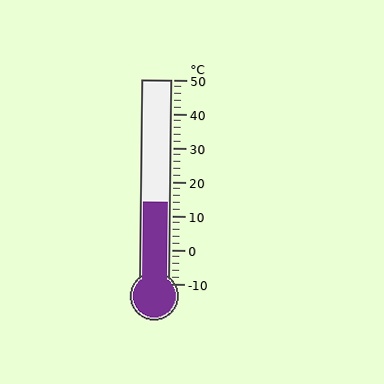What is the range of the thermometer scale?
The thermometer scale ranges from -10°C to 50°C.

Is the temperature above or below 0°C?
The temperature is above 0°C.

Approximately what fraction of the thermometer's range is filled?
The thermometer is filled to approximately 40% of its range.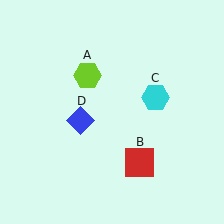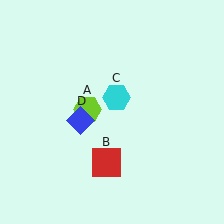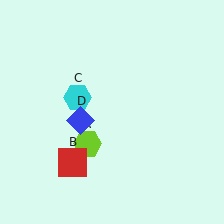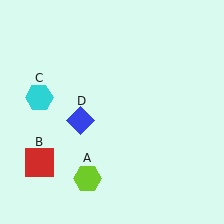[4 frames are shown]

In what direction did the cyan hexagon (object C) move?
The cyan hexagon (object C) moved left.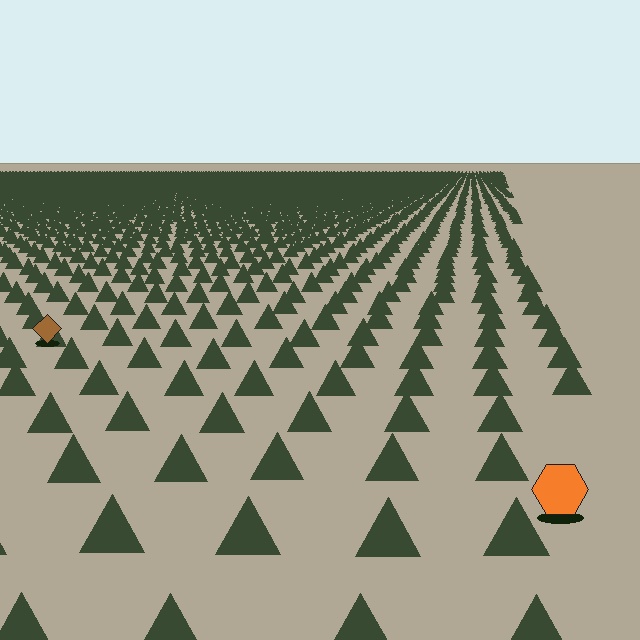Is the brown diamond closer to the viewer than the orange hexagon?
No. The orange hexagon is closer — you can tell from the texture gradient: the ground texture is coarser near it.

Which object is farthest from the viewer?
The brown diamond is farthest from the viewer. It appears smaller and the ground texture around it is denser.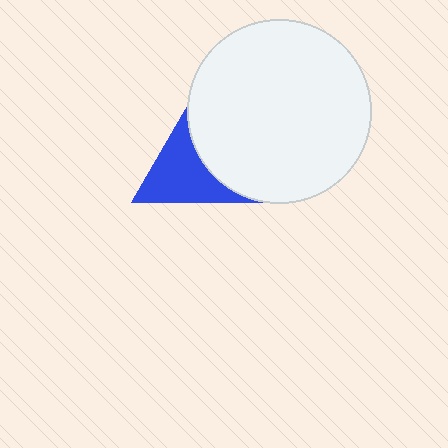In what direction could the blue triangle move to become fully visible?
The blue triangle could move left. That would shift it out from behind the white circle entirely.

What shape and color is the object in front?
The object in front is a white circle.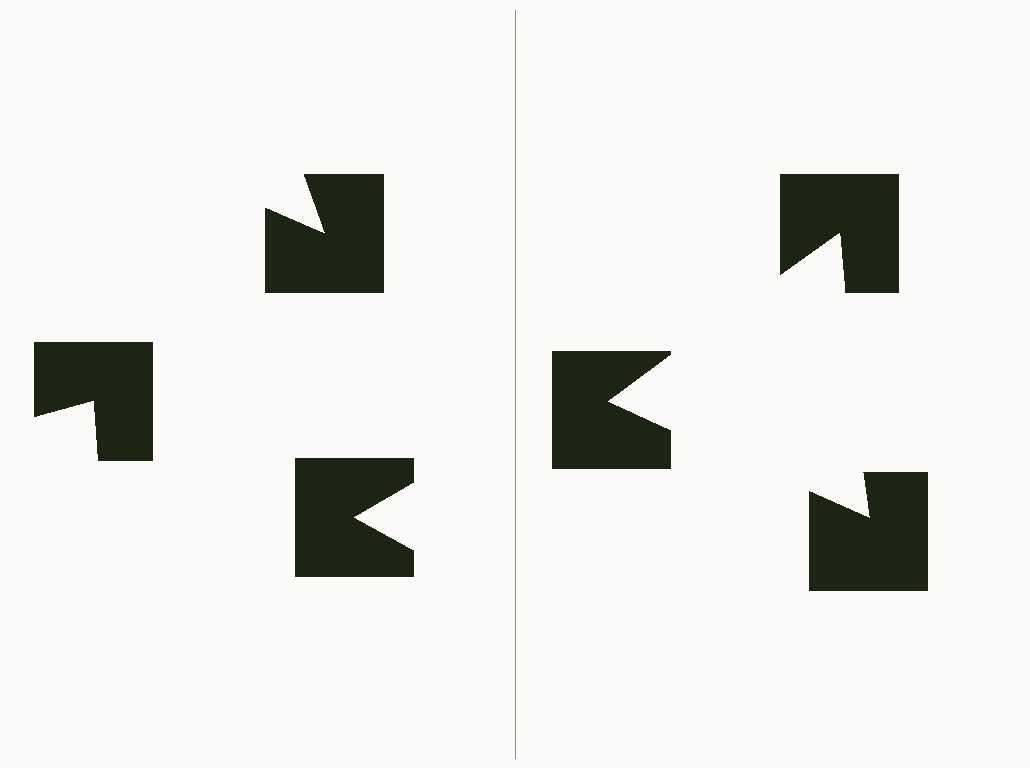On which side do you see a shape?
An illusory triangle appears on the right side. On the left side the wedge cuts are rotated, so no coherent shape forms.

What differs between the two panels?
The notched squares are positioned identically on both sides; only the wedge orientations differ. On the right they align to a triangle; on the left they are misaligned.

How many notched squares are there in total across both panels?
6 — 3 on each side.